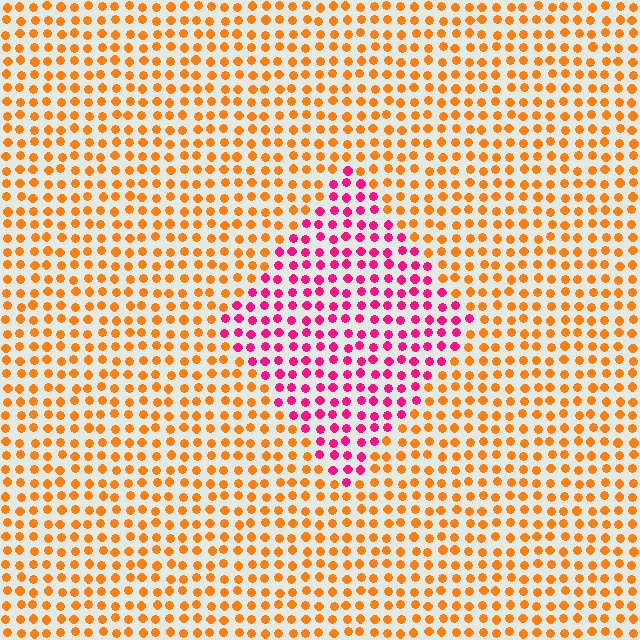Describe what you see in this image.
The image is filled with small orange elements in a uniform arrangement. A diamond-shaped region is visible where the elements are tinted to a slightly different hue, forming a subtle color boundary.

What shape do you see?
I see a diamond.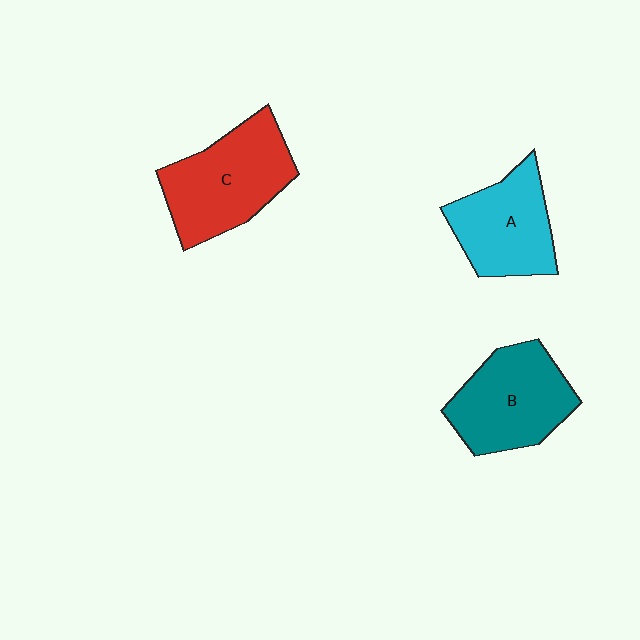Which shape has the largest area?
Shape C (red).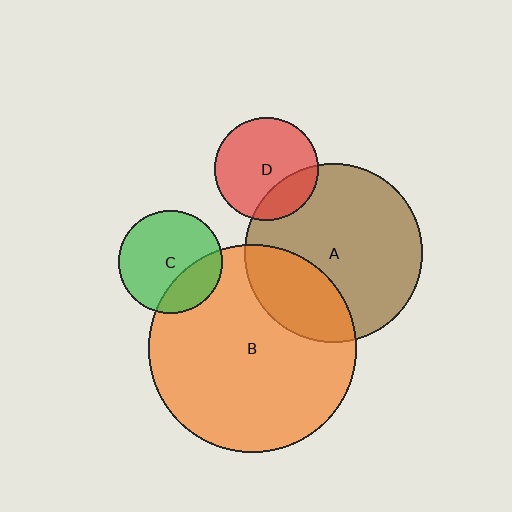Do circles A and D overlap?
Yes.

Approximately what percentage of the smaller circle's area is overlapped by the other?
Approximately 25%.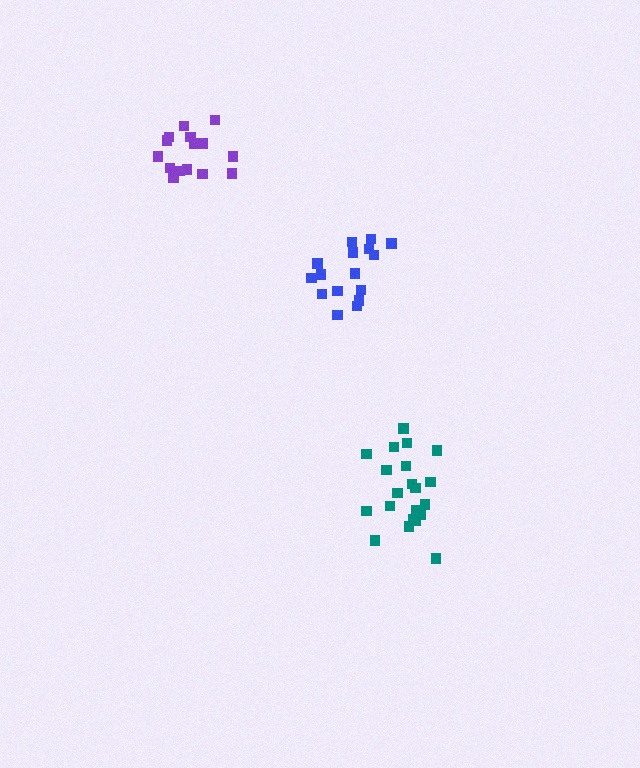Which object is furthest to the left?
The purple cluster is leftmost.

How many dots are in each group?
Group 1: 15 dots, Group 2: 16 dots, Group 3: 21 dots (52 total).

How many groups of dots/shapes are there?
There are 3 groups.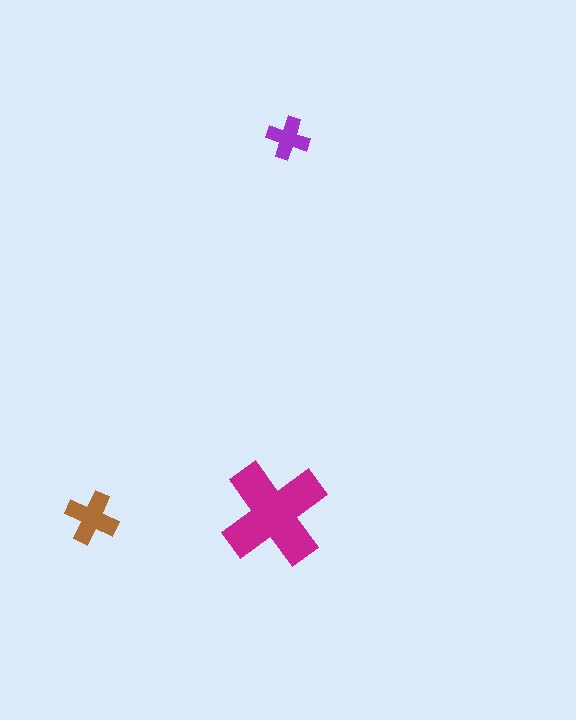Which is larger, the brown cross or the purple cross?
The brown one.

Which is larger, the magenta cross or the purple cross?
The magenta one.